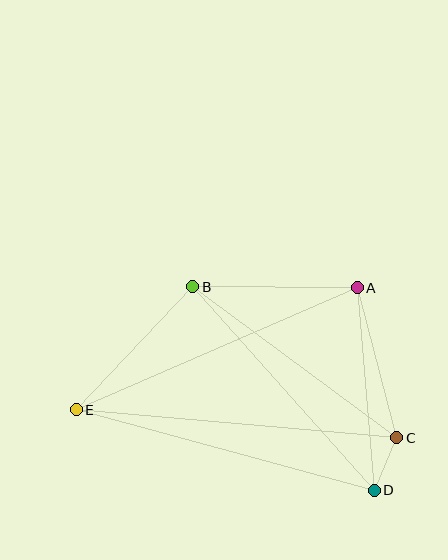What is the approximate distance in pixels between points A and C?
The distance between A and C is approximately 155 pixels.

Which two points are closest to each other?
Points C and D are closest to each other.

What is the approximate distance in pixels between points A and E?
The distance between A and E is approximately 306 pixels.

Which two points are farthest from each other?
Points C and E are farthest from each other.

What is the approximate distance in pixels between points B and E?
The distance between B and E is approximately 169 pixels.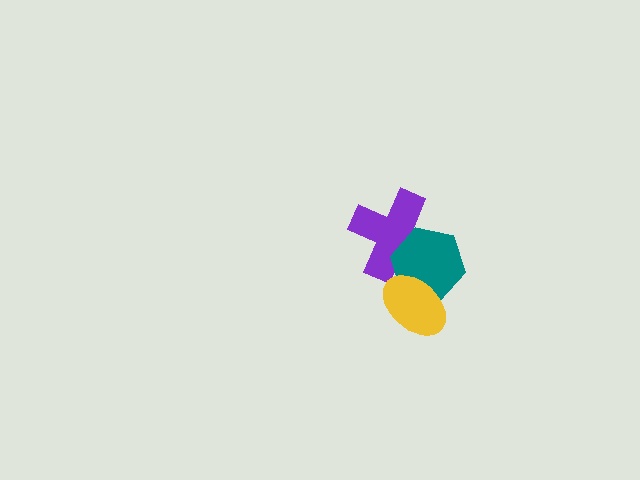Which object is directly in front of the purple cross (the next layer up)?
The teal hexagon is directly in front of the purple cross.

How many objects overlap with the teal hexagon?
2 objects overlap with the teal hexagon.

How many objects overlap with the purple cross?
2 objects overlap with the purple cross.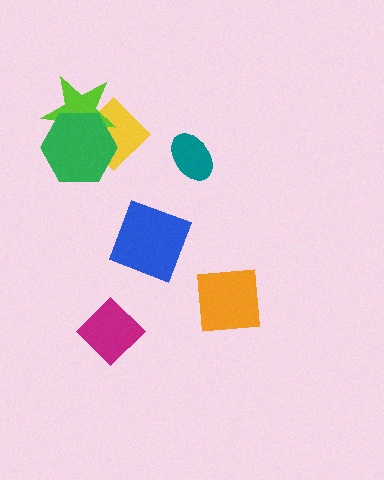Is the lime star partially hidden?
Yes, it is partially covered by another shape.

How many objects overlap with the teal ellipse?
0 objects overlap with the teal ellipse.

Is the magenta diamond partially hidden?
No, no other shape covers it.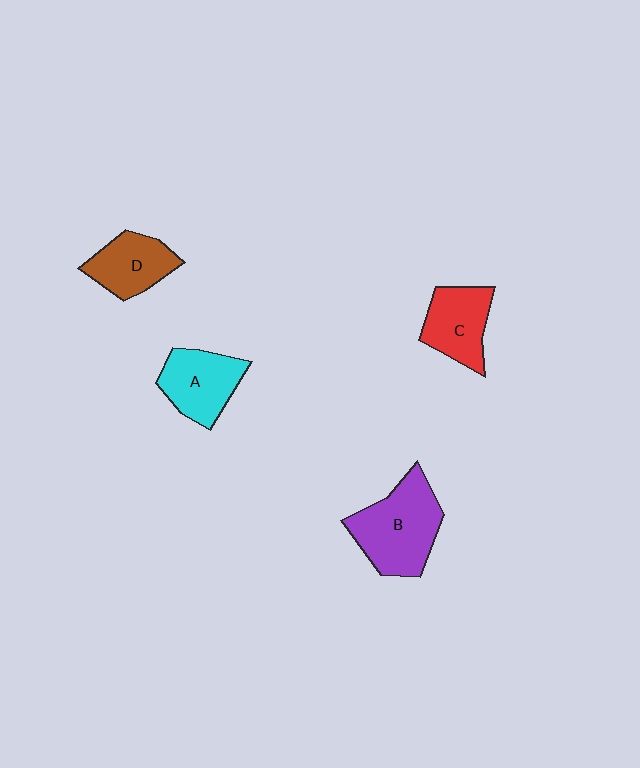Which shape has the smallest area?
Shape D (brown).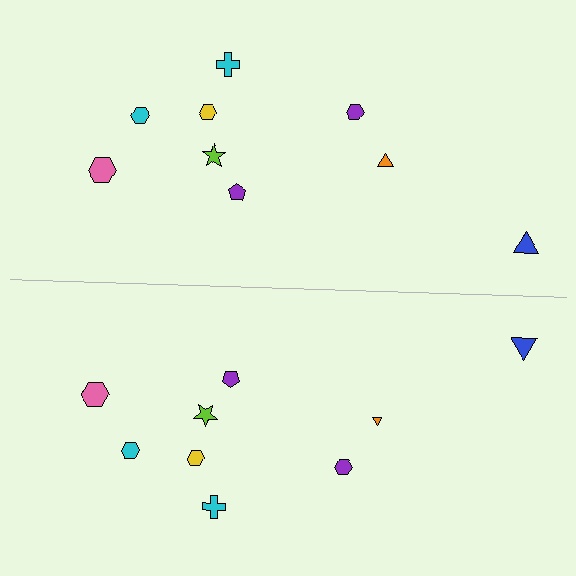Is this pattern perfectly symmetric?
No, the pattern is not perfectly symmetric. The orange triangle on the bottom side has a different size than its mirror counterpart.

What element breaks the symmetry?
The orange triangle on the bottom side has a different size than its mirror counterpart.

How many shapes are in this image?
There are 18 shapes in this image.